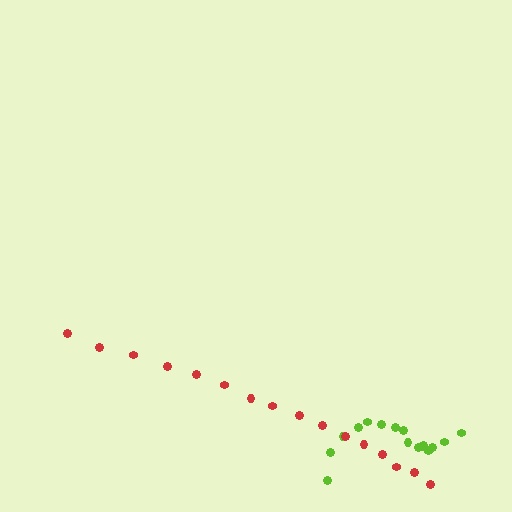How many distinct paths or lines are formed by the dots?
There are 2 distinct paths.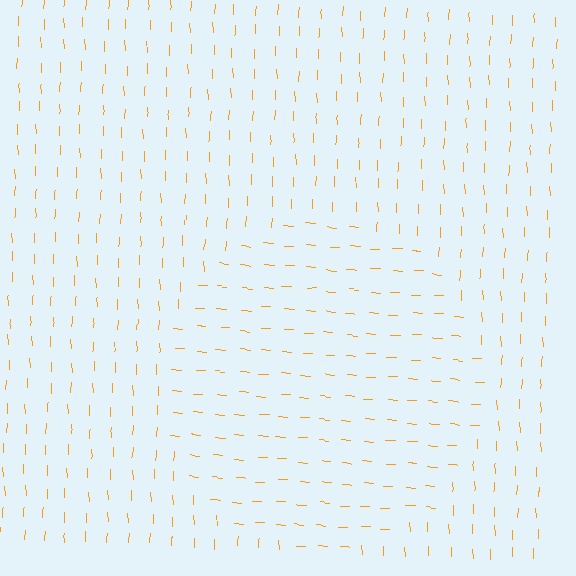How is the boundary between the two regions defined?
The boundary is defined purely by a change in line orientation (approximately 85 degrees difference). All lines are the same color and thickness.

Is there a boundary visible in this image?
Yes, there is a texture boundary formed by a change in line orientation.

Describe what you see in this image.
The image is filled with small orange line segments. A circle region in the image has lines oriented differently from the surrounding lines, creating a visible texture boundary.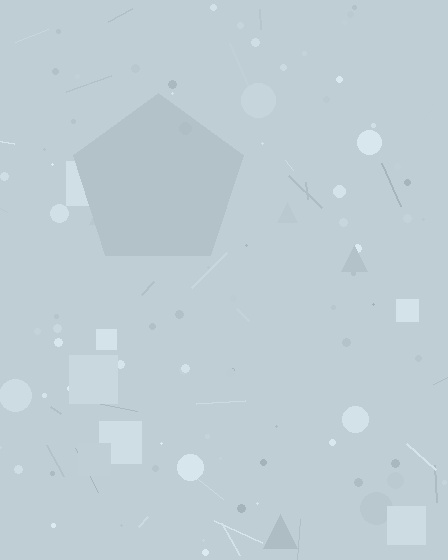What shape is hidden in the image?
A pentagon is hidden in the image.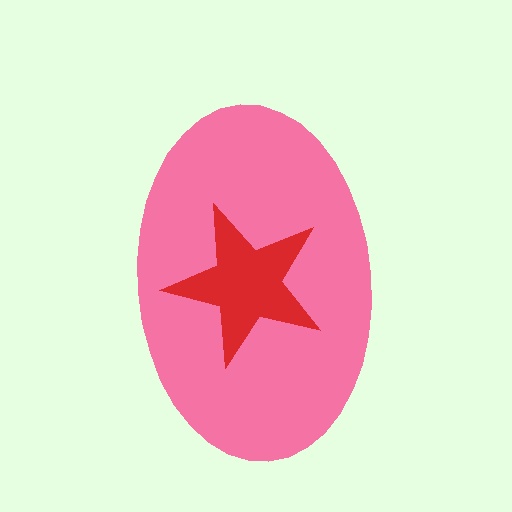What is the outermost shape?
The pink ellipse.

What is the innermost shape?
The red star.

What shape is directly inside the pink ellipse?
The red star.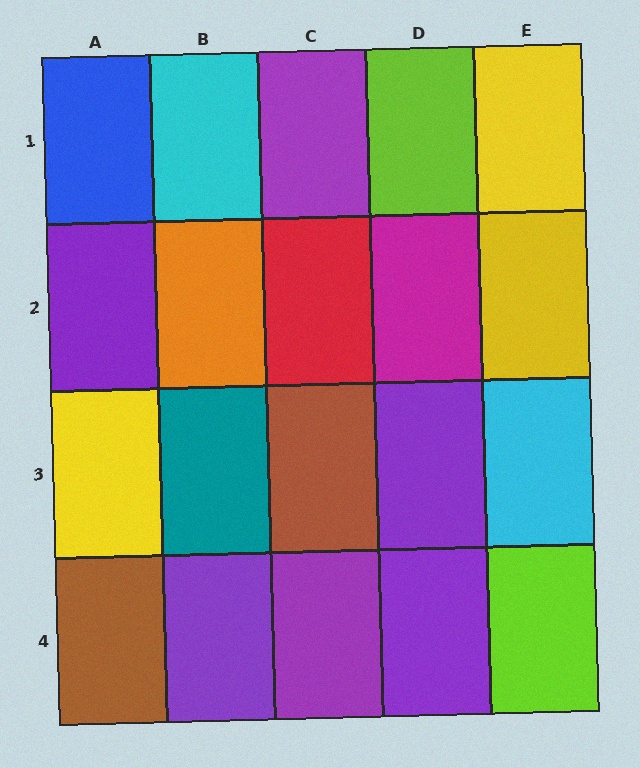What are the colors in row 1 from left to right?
Blue, cyan, purple, lime, yellow.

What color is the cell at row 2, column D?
Magenta.